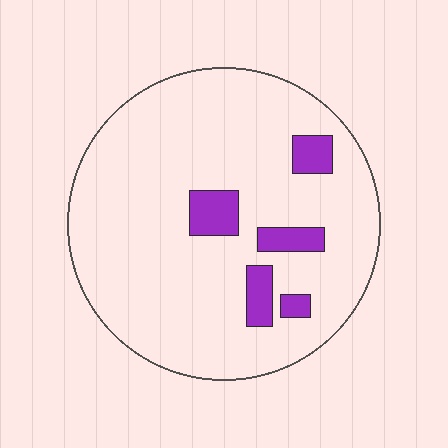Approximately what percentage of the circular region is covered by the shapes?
Approximately 10%.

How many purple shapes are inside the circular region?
5.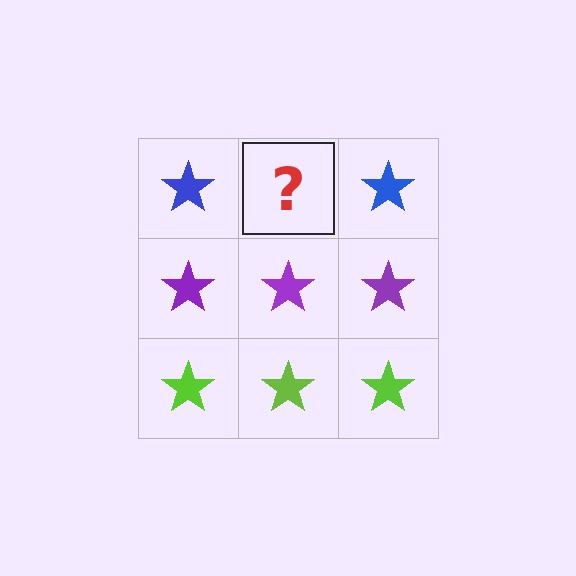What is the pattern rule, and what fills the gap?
The rule is that each row has a consistent color. The gap should be filled with a blue star.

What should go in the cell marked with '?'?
The missing cell should contain a blue star.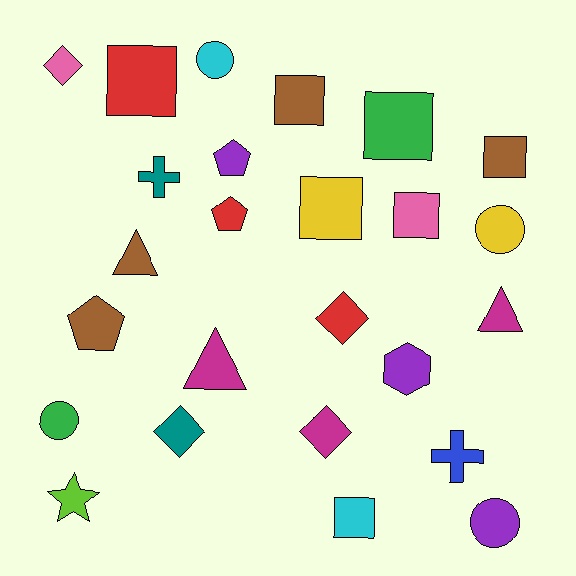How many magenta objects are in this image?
There are 3 magenta objects.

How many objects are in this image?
There are 25 objects.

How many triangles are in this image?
There are 3 triangles.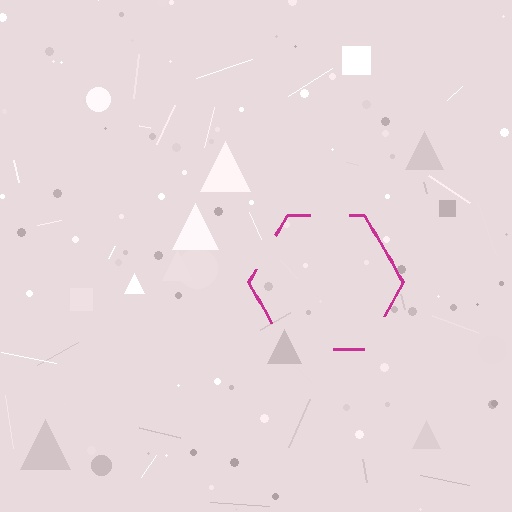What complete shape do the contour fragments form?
The contour fragments form a hexagon.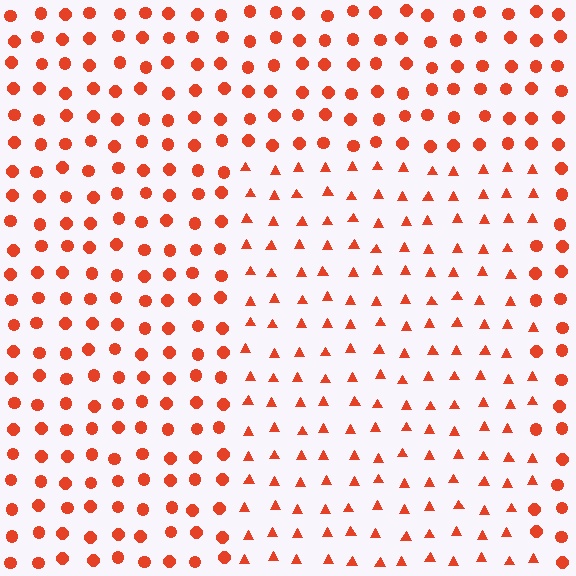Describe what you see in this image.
The image is filled with small red elements arranged in a uniform grid. A rectangle-shaped region contains triangles, while the surrounding area contains circles. The boundary is defined purely by the change in element shape.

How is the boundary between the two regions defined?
The boundary is defined by a change in element shape: triangles inside vs. circles outside. All elements share the same color and spacing.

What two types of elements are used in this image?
The image uses triangles inside the rectangle region and circles outside it.